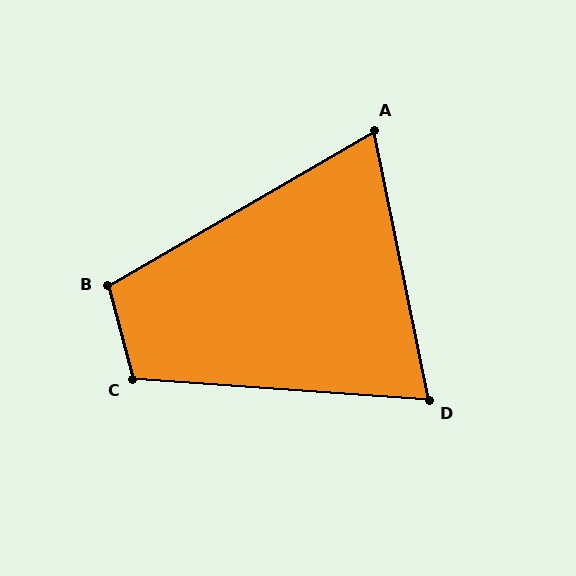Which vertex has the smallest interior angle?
A, at approximately 71 degrees.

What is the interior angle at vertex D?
Approximately 75 degrees (acute).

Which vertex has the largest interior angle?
C, at approximately 109 degrees.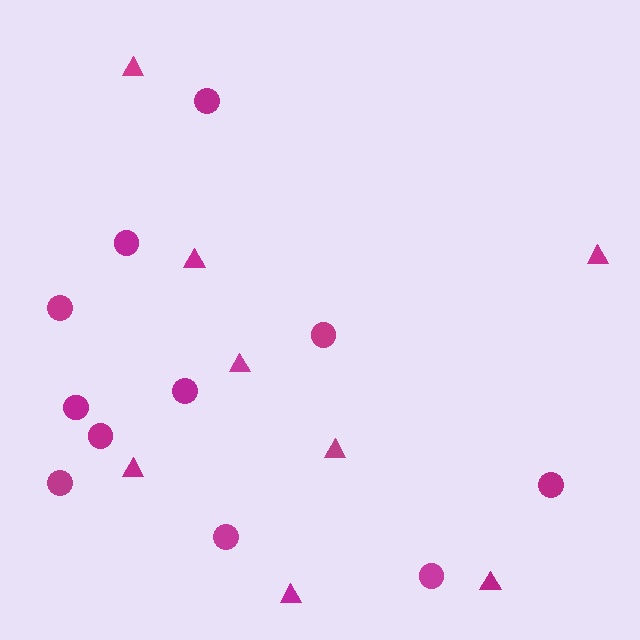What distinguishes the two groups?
There are 2 groups: one group of triangles (8) and one group of circles (11).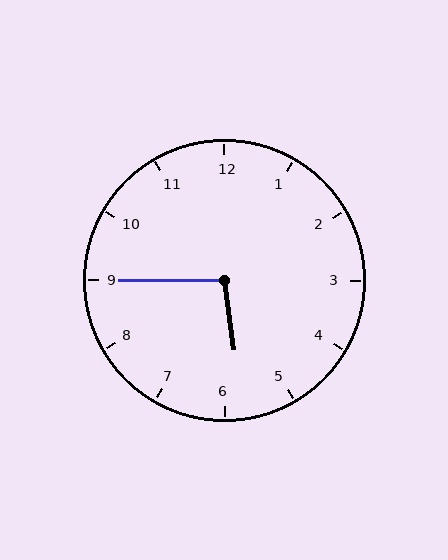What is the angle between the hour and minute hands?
Approximately 98 degrees.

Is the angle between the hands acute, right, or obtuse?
It is obtuse.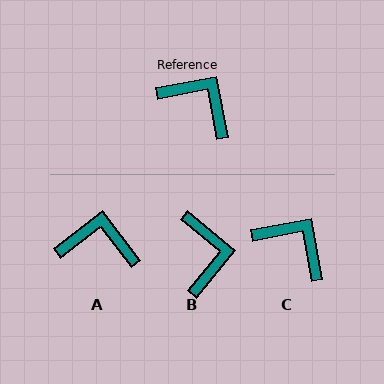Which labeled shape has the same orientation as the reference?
C.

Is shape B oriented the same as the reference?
No, it is off by about 50 degrees.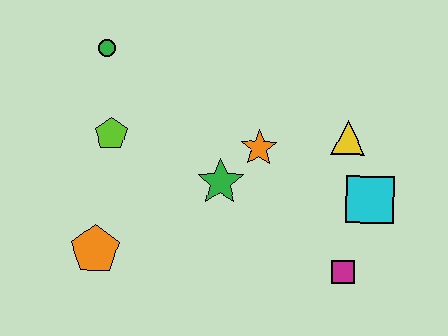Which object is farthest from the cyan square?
The green circle is farthest from the cyan square.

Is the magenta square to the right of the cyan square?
No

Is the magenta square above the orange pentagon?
No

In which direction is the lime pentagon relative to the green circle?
The lime pentagon is below the green circle.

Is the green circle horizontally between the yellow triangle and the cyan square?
No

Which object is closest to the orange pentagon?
The lime pentagon is closest to the orange pentagon.